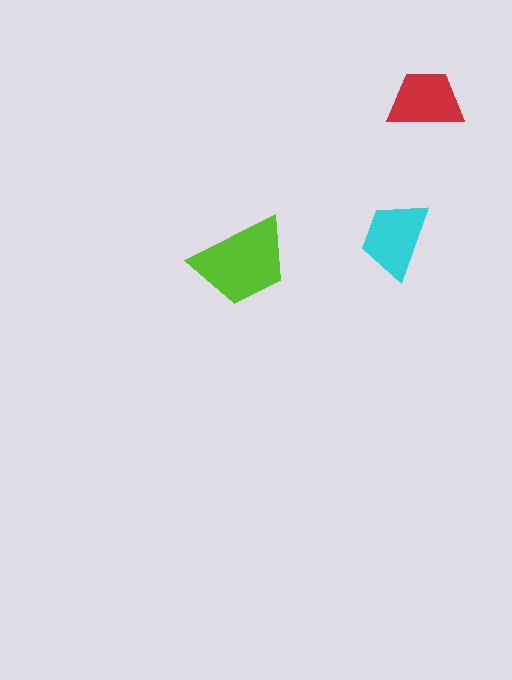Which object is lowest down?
The lime trapezoid is bottommost.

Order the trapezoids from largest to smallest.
the lime one, the cyan one, the red one.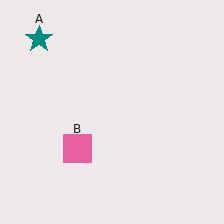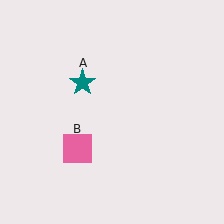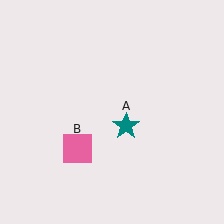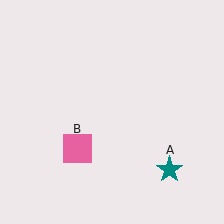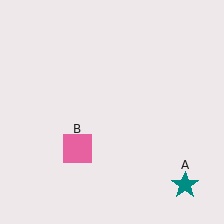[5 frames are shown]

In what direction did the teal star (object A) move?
The teal star (object A) moved down and to the right.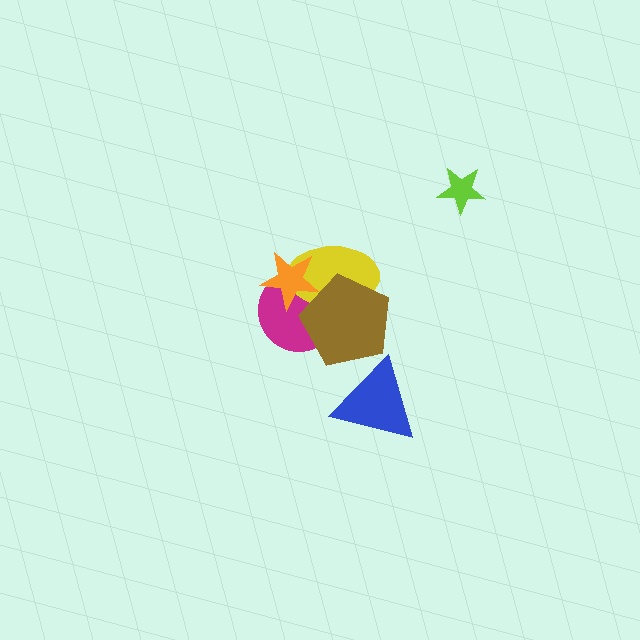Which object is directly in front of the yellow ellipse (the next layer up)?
The orange star is directly in front of the yellow ellipse.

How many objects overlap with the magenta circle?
3 objects overlap with the magenta circle.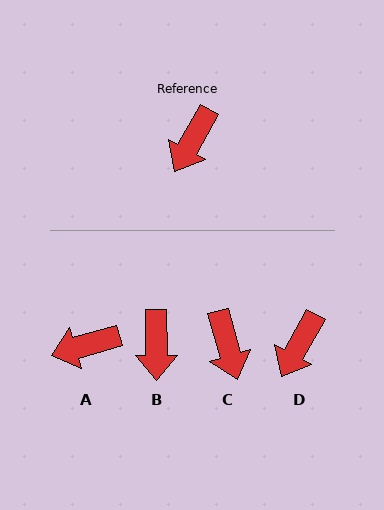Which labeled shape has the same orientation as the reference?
D.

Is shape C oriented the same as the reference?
No, it is off by about 45 degrees.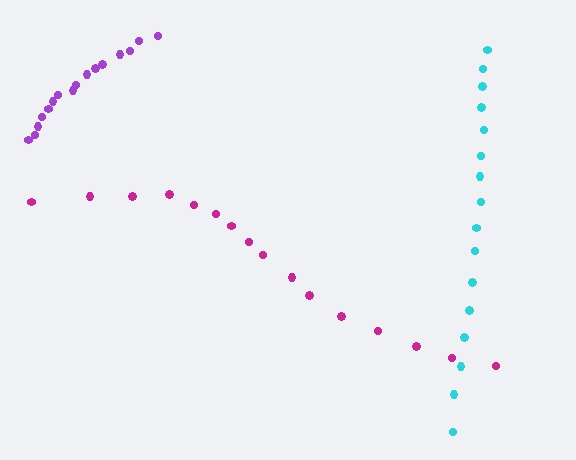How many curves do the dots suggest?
There are 3 distinct paths.